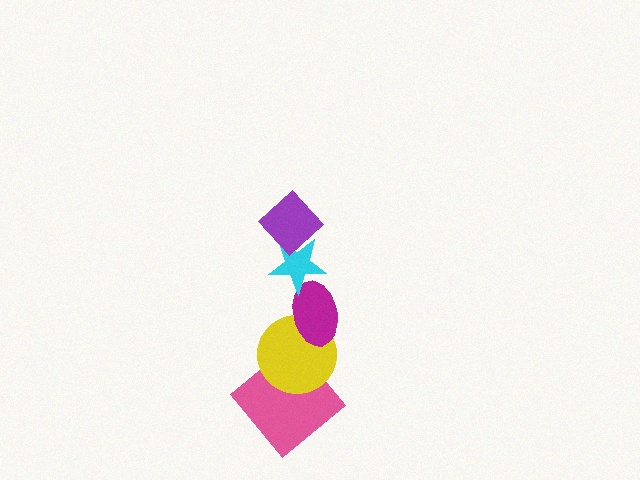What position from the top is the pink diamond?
The pink diamond is 5th from the top.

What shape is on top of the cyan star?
The purple diamond is on top of the cyan star.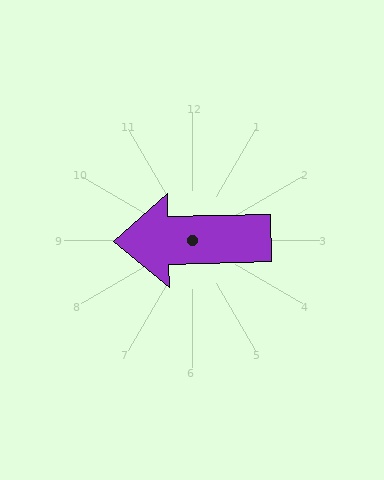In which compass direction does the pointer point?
West.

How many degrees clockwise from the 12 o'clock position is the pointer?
Approximately 269 degrees.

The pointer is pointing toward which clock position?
Roughly 9 o'clock.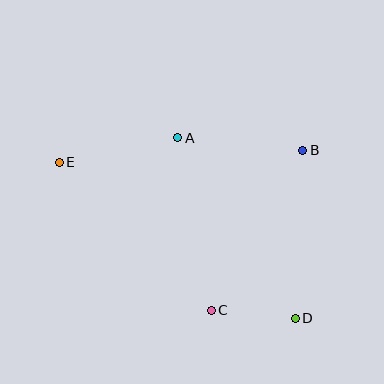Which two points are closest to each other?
Points C and D are closest to each other.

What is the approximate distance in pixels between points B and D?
The distance between B and D is approximately 168 pixels.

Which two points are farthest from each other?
Points D and E are farthest from each other.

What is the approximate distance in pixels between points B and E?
The distance between B and E is approximately 244 pixels.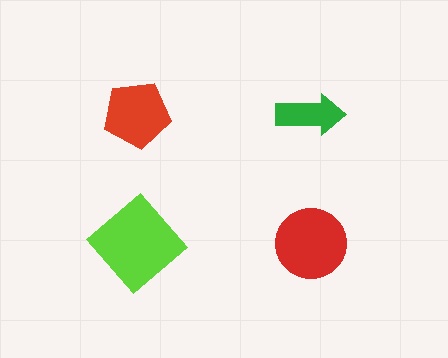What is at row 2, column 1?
A lime diamond.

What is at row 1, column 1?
A red pentagon.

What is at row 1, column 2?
A green arrow.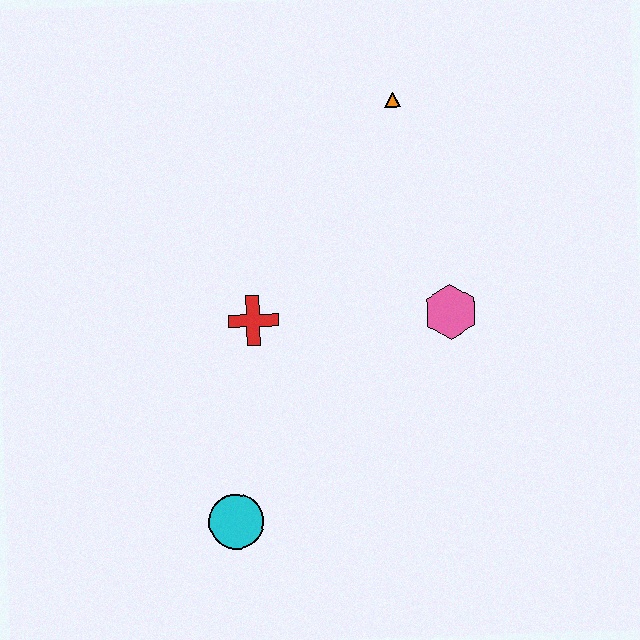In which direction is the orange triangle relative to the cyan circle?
The orange triangle is above the cyan circle.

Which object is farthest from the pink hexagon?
The cyan circle is farthest from the pink hexagon.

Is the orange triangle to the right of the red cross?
Yes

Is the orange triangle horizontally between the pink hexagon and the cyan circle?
Yes